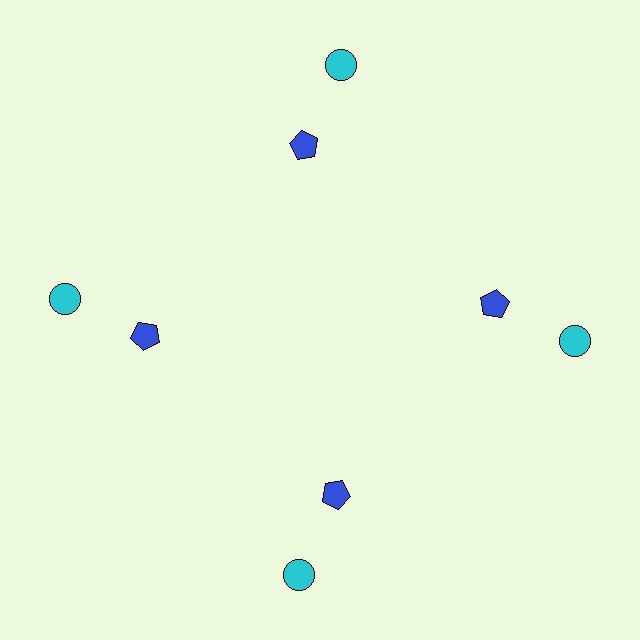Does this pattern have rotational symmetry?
Yes, this pattern has 4-fold rotational symmetry. It looks the same after rotating 90 degrees around the center.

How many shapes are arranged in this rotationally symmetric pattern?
There are 8 shapes, arranged in 4 groups of 2.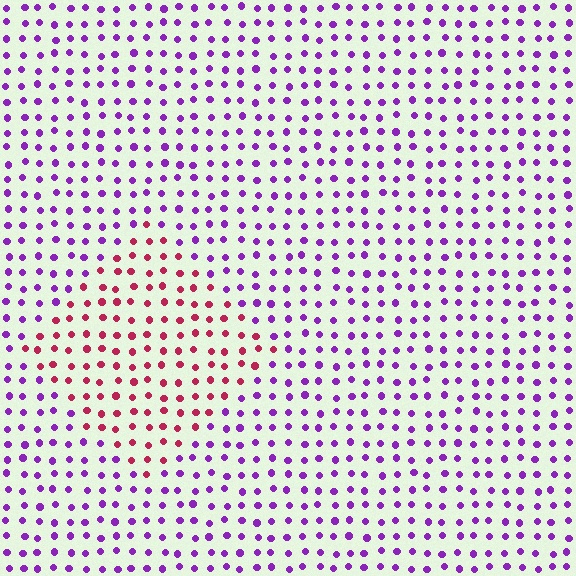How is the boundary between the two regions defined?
The boundary is defined purely by a slight shift in hue (about 58 degrees). Spacing, size, and orientation are identical on both sides.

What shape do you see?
I see a diamond.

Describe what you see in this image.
The image is filled with small purple elements in a uniform arrangement. A diamond-shaped region is visible where the elements are tinted to a slightly different hue, forming a subtle color boundary.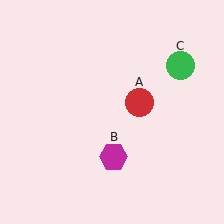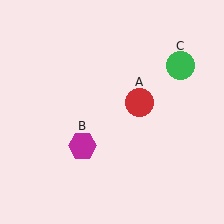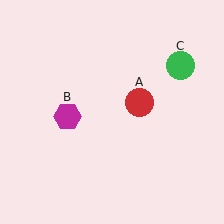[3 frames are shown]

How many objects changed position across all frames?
1 object changed position: magenta hexagon (object B).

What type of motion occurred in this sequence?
The magenta hexagon (object B) rotated clockwise around the center of the scene.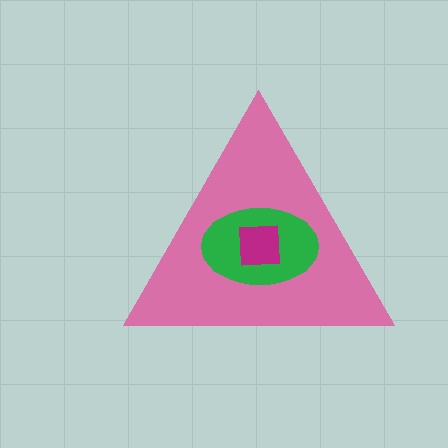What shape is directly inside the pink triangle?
The green ellipse.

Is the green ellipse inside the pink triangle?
Yes.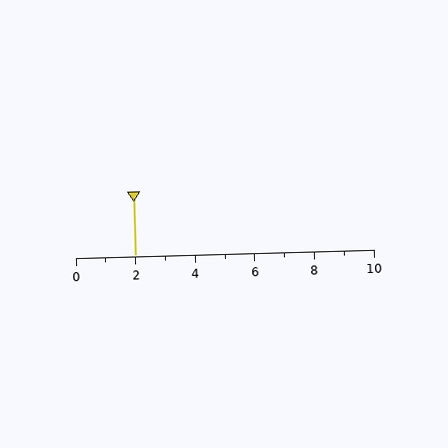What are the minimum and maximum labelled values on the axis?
The axis runs from 0 to 10.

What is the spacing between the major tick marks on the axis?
The major ticks are spaced 2 apart.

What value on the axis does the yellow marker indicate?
The marker indicates approximately 2.